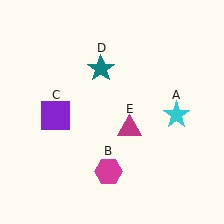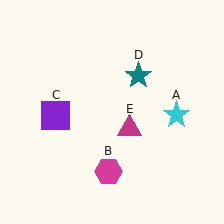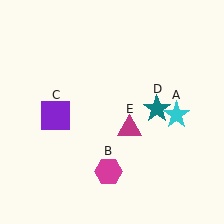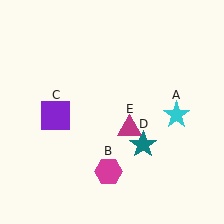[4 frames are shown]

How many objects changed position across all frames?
1 object changed position: teal star (object D).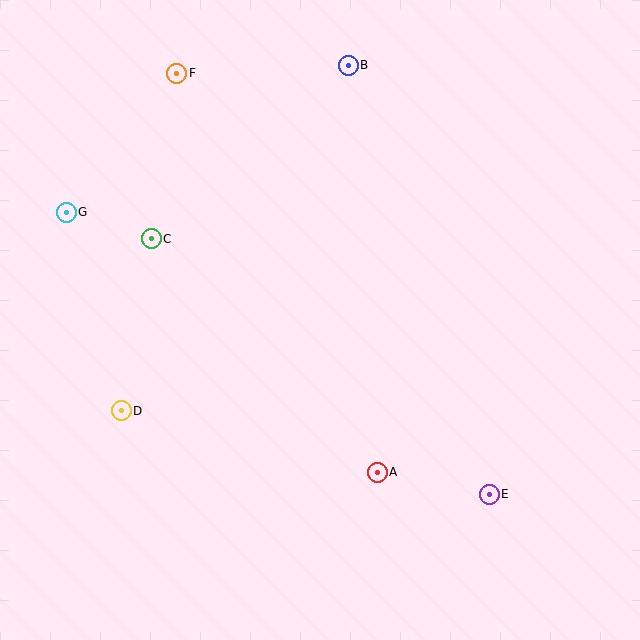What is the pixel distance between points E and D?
The distance between E and D is 377 pixels.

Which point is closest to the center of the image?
Point A at (377, 472) is closest to the center.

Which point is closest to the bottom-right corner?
Point E is closest to the bottom-right corner.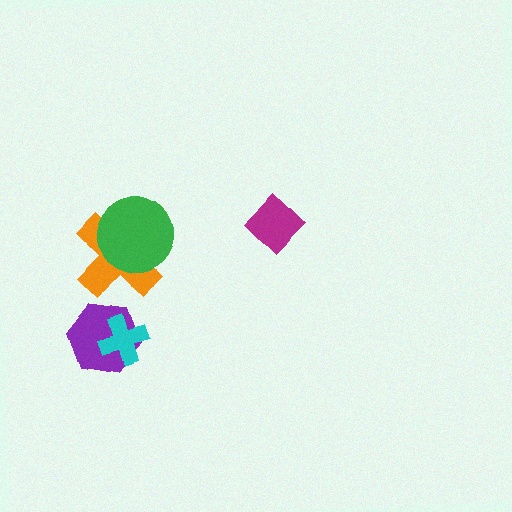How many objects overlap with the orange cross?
1 object overlaps with the orange cross.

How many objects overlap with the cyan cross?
1 object overlaps with the cyan cross.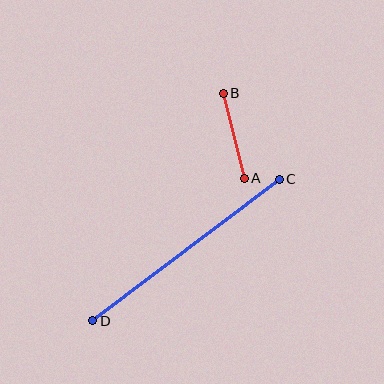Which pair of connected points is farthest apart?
Points C and D are farthest apart.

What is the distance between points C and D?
The distance is approximately 234 pixels.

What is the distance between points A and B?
The distance is approximately 88 pixels.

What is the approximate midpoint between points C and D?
The midpoint is at approximately (186, 250) pixels.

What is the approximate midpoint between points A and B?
The midpoint is at approximately (234, 136) pixels.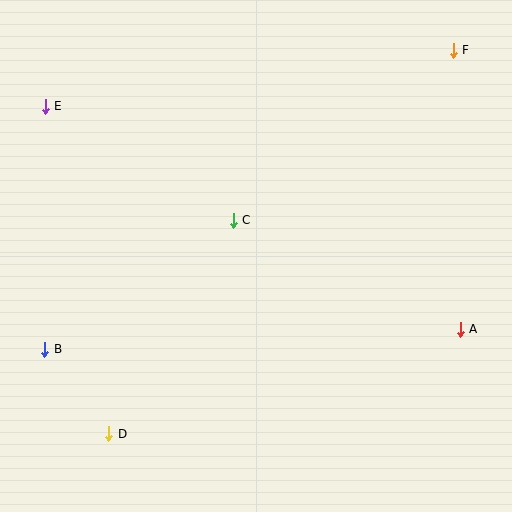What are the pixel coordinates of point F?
Point F is at (453, 50).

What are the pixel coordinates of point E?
Point E is at (45, 106).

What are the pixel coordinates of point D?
Point D is at (109, 434).